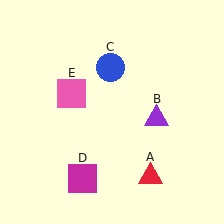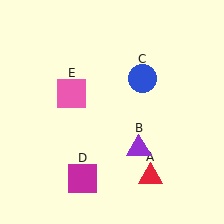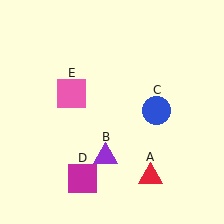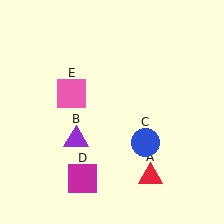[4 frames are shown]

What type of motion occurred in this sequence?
The purple triangle (object B), blue circle (object C) rotated clockwise around the center of the scene.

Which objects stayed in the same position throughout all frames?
Red triangle (object A) and magenta square (object D) and pink square (object E) remained stationary.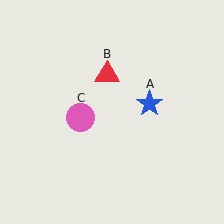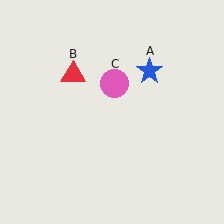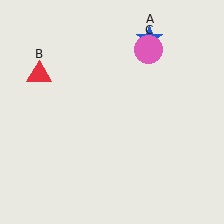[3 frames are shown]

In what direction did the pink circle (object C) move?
The pink circle (object C) moved up and to the right.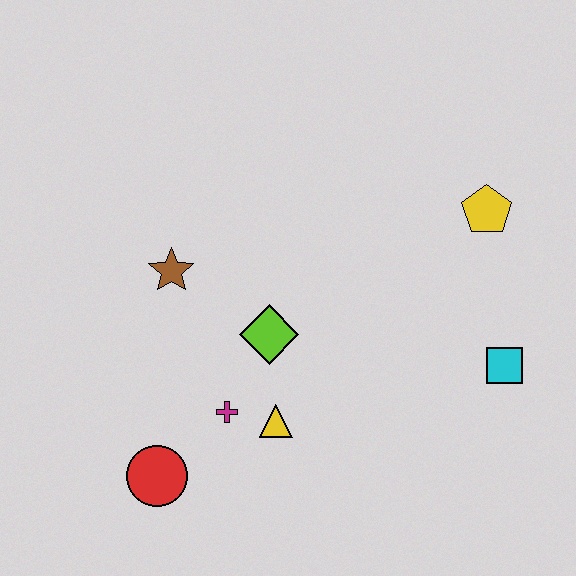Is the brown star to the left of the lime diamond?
Yes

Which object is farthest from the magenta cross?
The yellow pentagon is farthest from the magenta cross.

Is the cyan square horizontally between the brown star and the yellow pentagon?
No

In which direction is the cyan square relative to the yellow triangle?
The cyan square is to the right of the yellow triangle.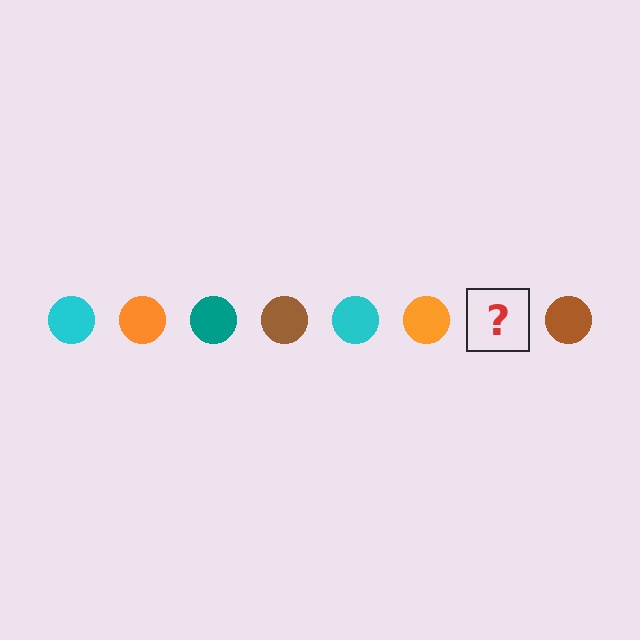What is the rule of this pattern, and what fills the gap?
The rule is that the pattern cycles through cyan, orange, teal, brown circles. The gap should be filled with a teal circle.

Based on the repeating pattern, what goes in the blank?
The blank should be a teal circle.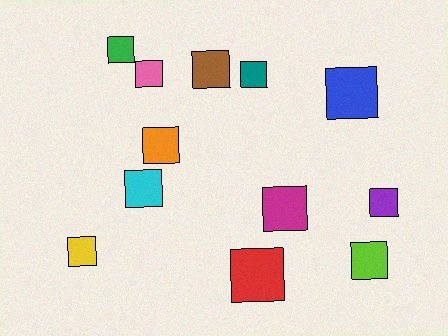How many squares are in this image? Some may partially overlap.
There are 12 squares.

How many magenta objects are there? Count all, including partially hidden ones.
There is 1 magenta object.